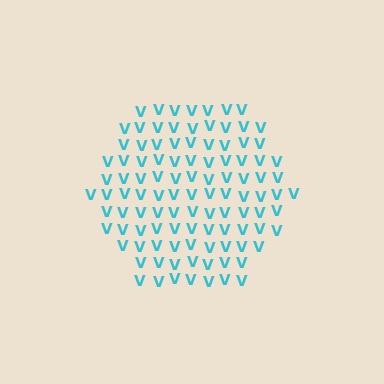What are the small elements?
The small elements are letter V's.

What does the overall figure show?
The overall figure shows a hexagon.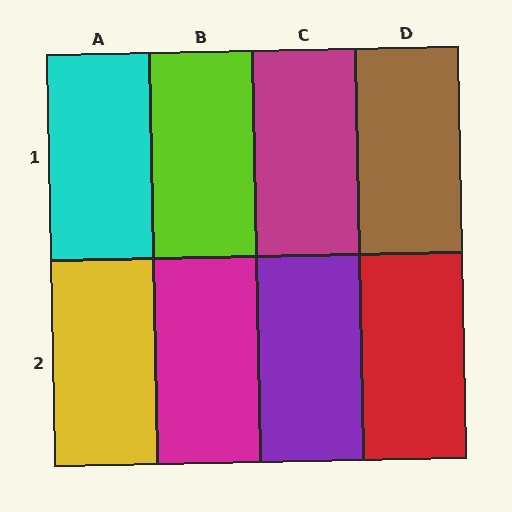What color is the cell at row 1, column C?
Magenta.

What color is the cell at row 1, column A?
Cyan.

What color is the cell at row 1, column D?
Brown.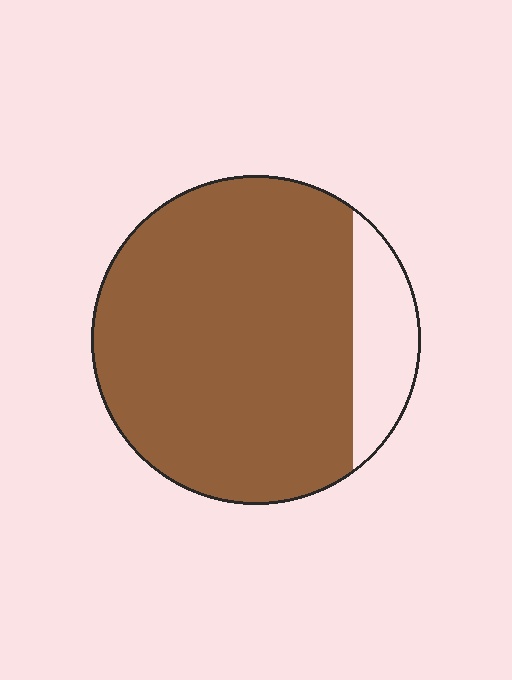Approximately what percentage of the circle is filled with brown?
Approximately 85%.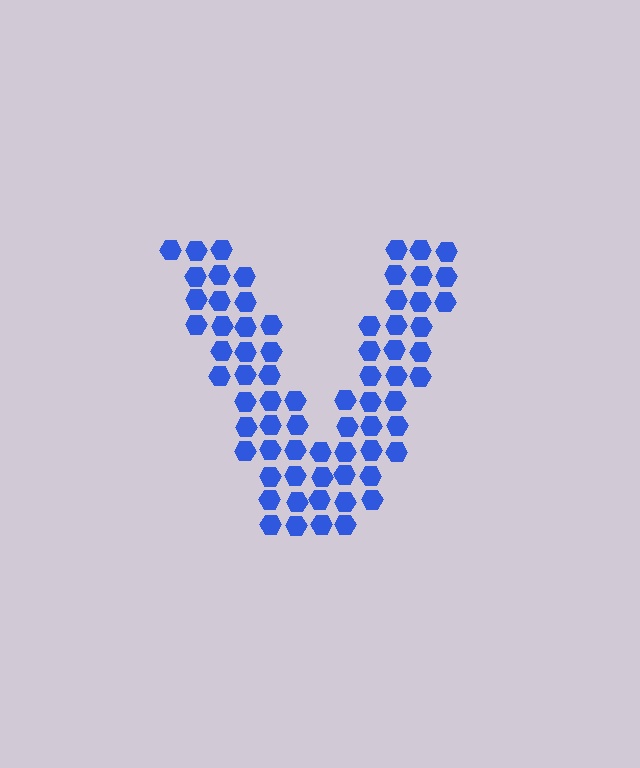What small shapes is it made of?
It is made of small hexagons.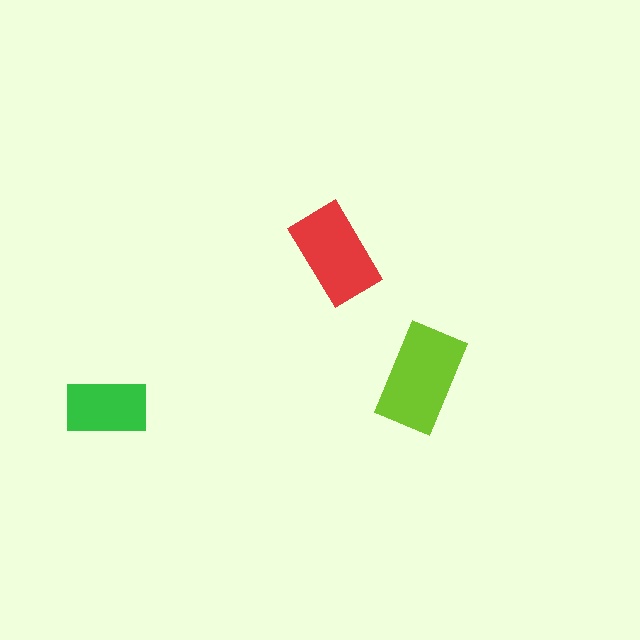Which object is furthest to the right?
The lime rectangle is rightmost.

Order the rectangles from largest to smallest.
the lime one, the red one, the green one.